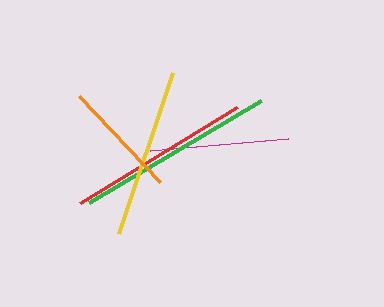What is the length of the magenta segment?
The magenta segment is approximately 139 pixels long.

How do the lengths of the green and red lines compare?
The green and red lines are approximately the same length.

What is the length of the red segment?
The red segment is approximately 184 pixels long.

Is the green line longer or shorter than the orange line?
The green line is longer than the orange line.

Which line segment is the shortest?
The orange line is the shortest at approximately 118 pixels.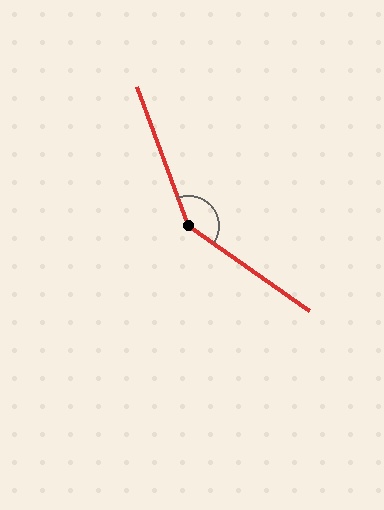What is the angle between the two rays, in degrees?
Approximately 145 degrees.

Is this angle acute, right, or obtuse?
It is obtuse.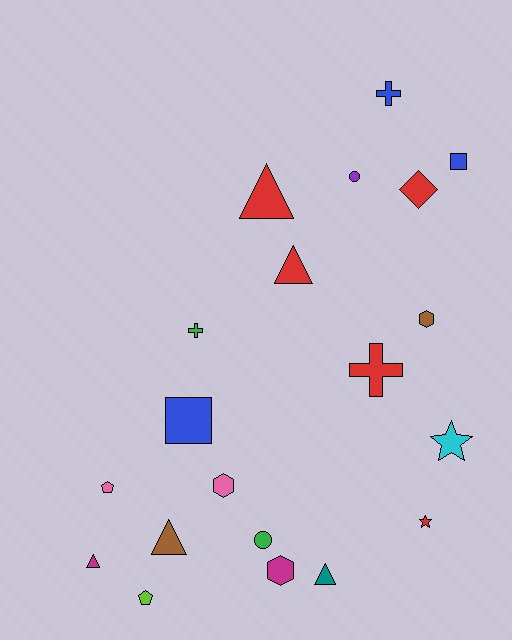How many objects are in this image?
There are 20 objects.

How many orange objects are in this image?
There are no orange objects.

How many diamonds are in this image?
There is 1 diamond.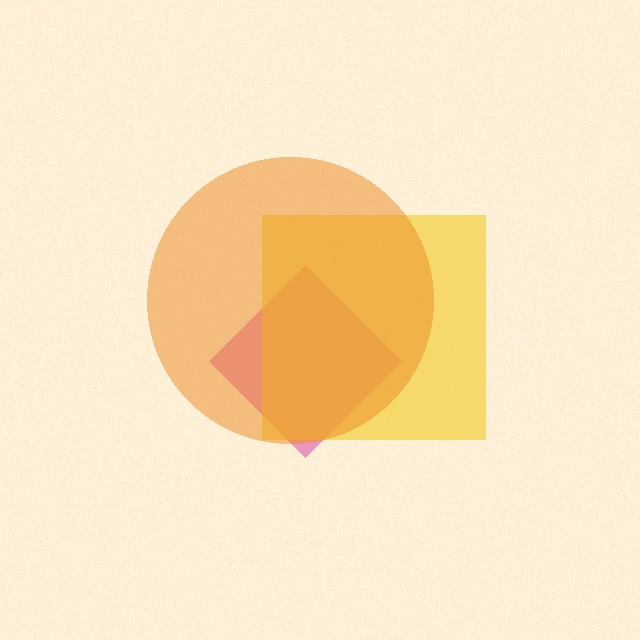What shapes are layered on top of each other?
The layered shapes are: a pink diamond, a yellow square, an orange circle.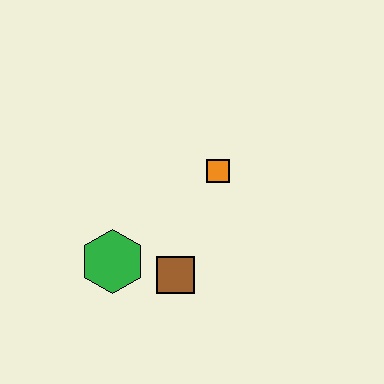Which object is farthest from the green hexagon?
The orange square is farthest from the green hexagon.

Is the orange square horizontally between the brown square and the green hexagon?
No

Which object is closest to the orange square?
The brown square is closest to the orange square.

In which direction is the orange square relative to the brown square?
The orange square is above the brown square.